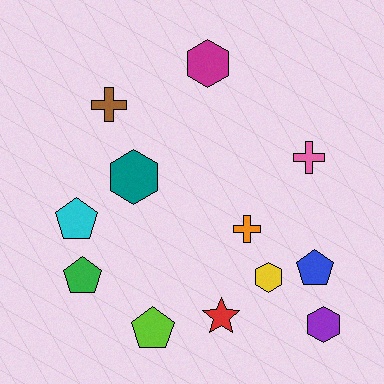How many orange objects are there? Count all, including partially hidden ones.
There is 1 orange object.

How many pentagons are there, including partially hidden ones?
There are 4 pentagons.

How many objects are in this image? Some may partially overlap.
There are 12 objects.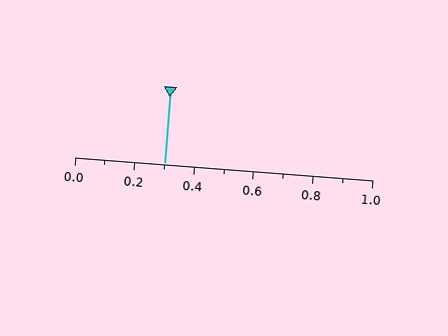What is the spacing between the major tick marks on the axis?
The major ticks are spaced 0.2 apart.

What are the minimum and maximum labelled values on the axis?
The axis runs from 0.0 to 1.0.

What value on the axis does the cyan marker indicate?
The marker indicates approximately 0.3.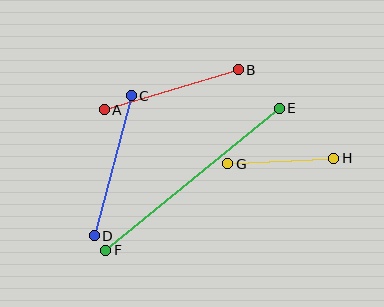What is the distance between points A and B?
The distance is approximately 140 pixels.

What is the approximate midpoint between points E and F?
The midpoint is at approximately (193, 179) pixels.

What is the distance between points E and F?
The distance is approximately 224 pixels.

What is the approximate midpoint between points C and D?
The midpoint is at approximately (113, 166) pixels.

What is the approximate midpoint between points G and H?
The midpoint is at approximately (281, 161) pixels.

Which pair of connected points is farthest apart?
Points E and F are farthest apart.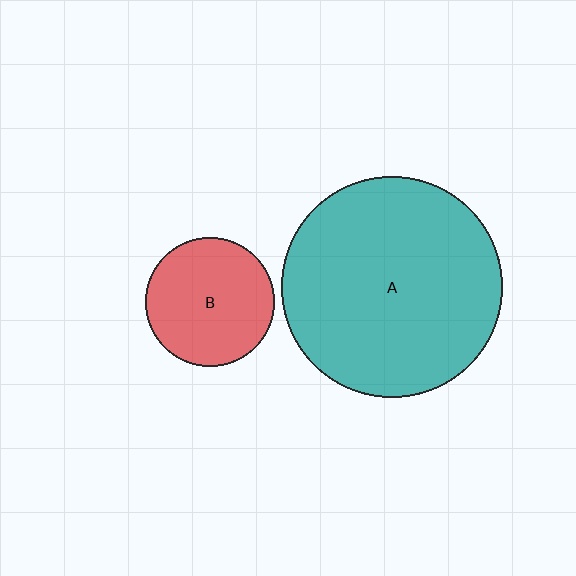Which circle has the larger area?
Circle A (teal).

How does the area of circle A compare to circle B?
Approximately 2.9 times.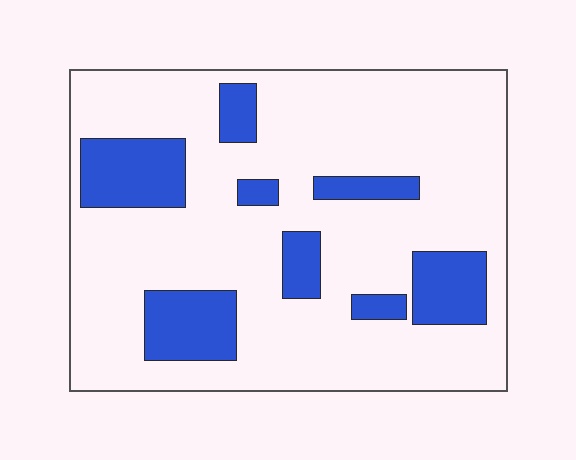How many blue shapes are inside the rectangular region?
8.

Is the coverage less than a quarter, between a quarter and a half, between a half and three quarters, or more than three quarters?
Less than a quarter.